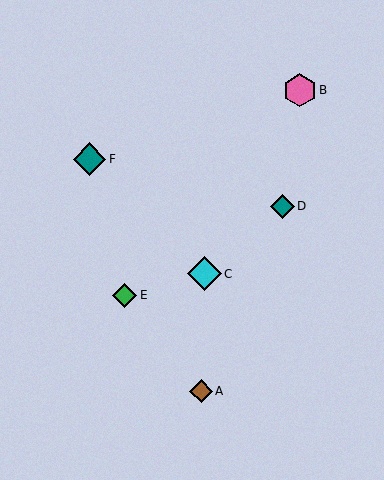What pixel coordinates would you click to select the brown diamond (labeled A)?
Click at (201, 391) to select the brown diamond A.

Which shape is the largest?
The cyan diamond (labeled C) is the largest.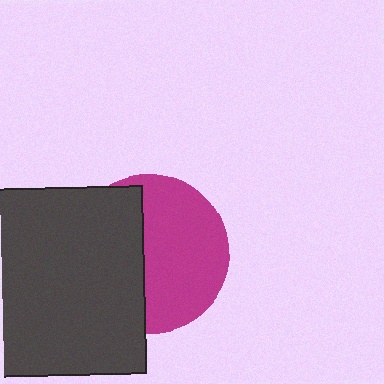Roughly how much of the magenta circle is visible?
About half of it is visible (roughly 55%).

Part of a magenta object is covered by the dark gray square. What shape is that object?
It is a circle.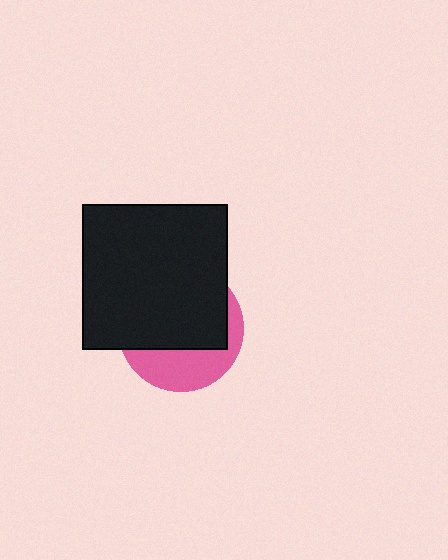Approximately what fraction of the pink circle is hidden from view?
Roughly 64% of the pink circle is hidden behind the black square.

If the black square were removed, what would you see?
You would see the complete pink circle.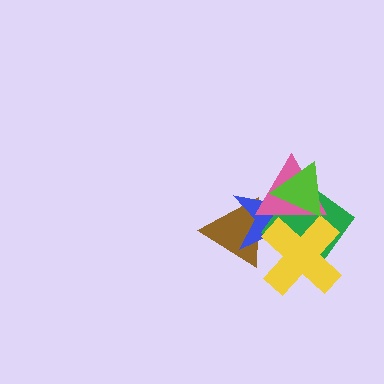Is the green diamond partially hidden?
Yes, it is partially covered by another shape.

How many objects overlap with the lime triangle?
4 objects overlap with the lime triangle.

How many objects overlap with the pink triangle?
5 objects overlap with the pink triangle.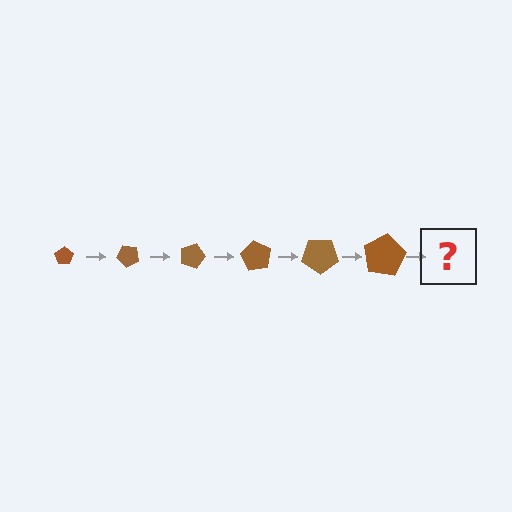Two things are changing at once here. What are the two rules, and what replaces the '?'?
The two rules are that the pentagon grows larger each step and it rotates 45 degrees each step. The '?' should be a pentagon, larger than the previous one and rotated 270 degrees from the start.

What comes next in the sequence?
The next element should be a pentagon, larger than the previous one and rotated 270 degrees from the start.